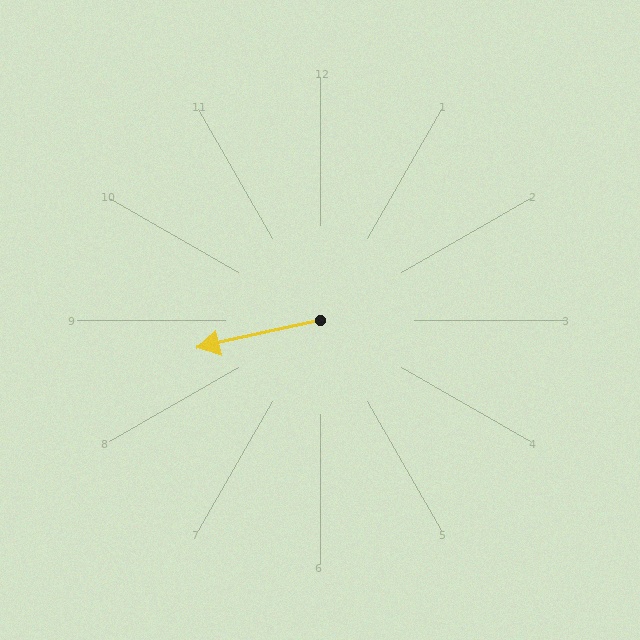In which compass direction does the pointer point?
West.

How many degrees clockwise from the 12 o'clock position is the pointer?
Approximately 257 degrees.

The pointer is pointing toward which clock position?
Roughly 9 o'clock.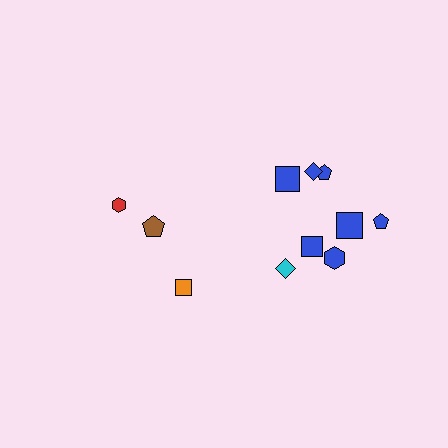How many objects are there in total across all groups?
There are 11 objects.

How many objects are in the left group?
There are 3 objects.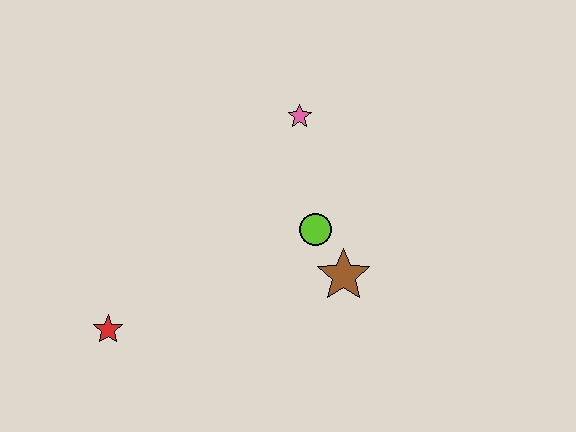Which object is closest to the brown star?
The lime circle is closest to the brown star.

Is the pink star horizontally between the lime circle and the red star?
Yes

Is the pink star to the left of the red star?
No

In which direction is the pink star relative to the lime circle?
The pink star is above the lime circle.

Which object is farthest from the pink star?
The red star is farthest from the pink star.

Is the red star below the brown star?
Yes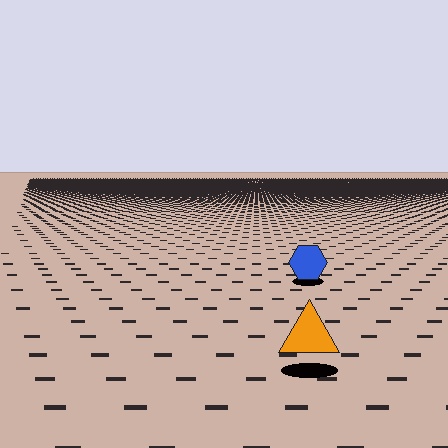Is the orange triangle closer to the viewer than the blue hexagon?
Yes. The orange triangle is closer — you can tell from the texture gradient: the ground texture is coarser near it.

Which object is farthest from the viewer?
The blue hexagon is farthest from the viewer. It appears smaller and the ground texture around it is denser.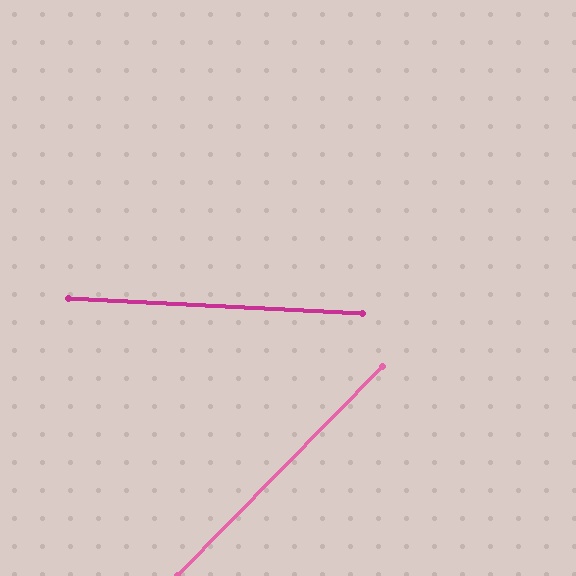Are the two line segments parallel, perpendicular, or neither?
Neither parallel nor perpendicular — they differ by about 48°.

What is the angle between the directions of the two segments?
Approximately 48 degrees.